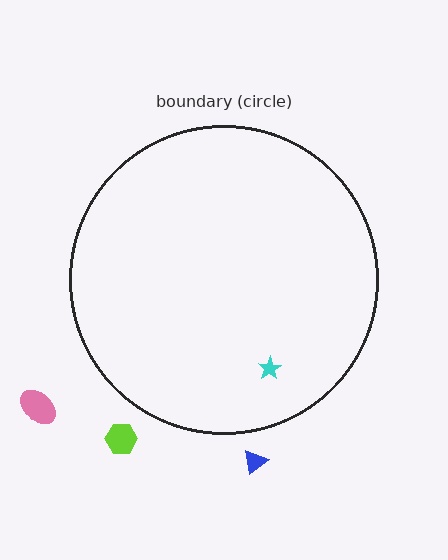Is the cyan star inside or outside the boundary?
Inside.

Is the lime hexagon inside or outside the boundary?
Outside.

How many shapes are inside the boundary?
1 inside, 3 outside.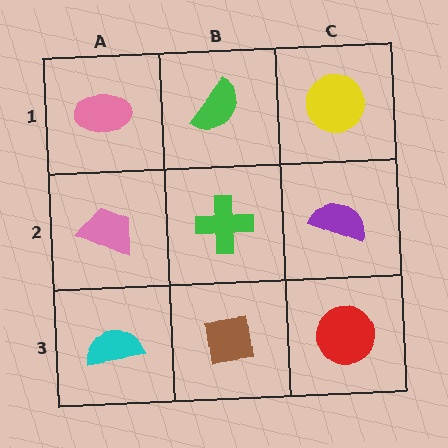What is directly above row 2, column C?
A yellow circle.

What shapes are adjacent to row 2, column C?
A yellow circle (row 1, column C), a red circle (row 3, column C), a green cross (row 2, column B).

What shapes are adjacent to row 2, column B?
A green semicircle (row 1, column B), a brown square (row 3, column B), a pink trapezoid (row 2, column A), a purple semicircle (row 2, column C).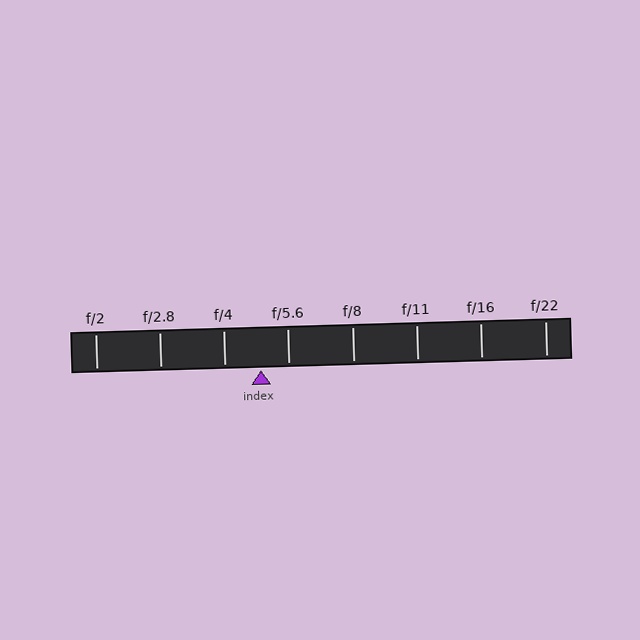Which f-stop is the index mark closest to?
The index mark is closest to f/5.6.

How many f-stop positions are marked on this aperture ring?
There are 8 f-stop positions marked.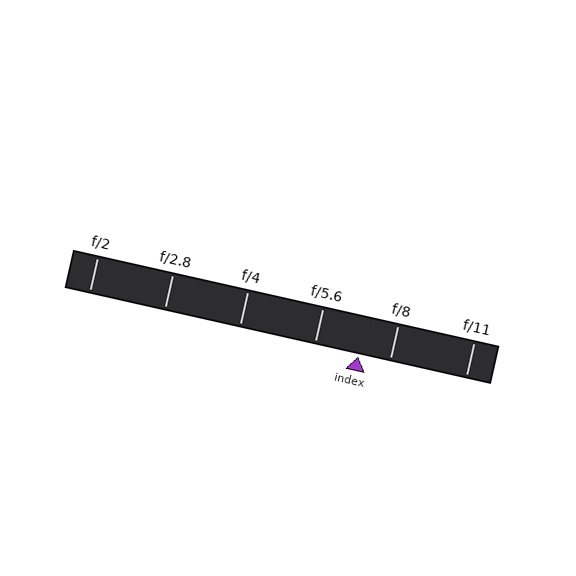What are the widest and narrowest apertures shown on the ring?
The widest aperture shown is f/2 and the narrowest is f/11.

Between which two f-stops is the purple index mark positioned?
The index mark is between f/5.6 and f/8.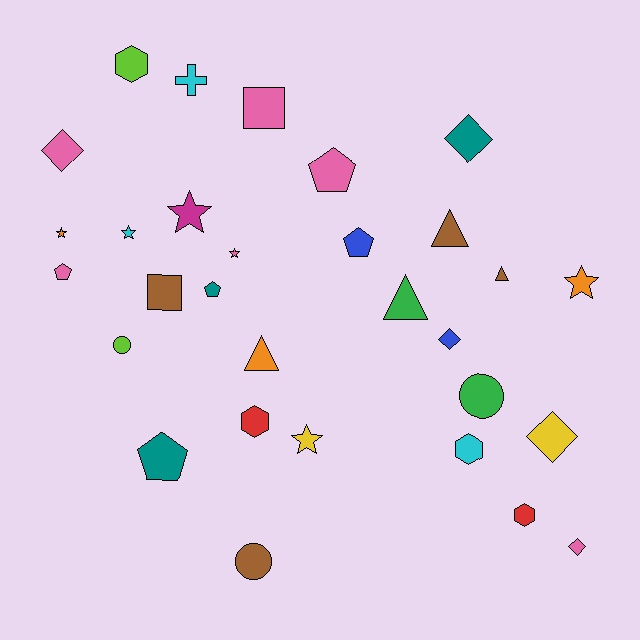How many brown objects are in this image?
There are 4 brown objects.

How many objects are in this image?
There are 30 objects.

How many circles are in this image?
There are 3 circles.